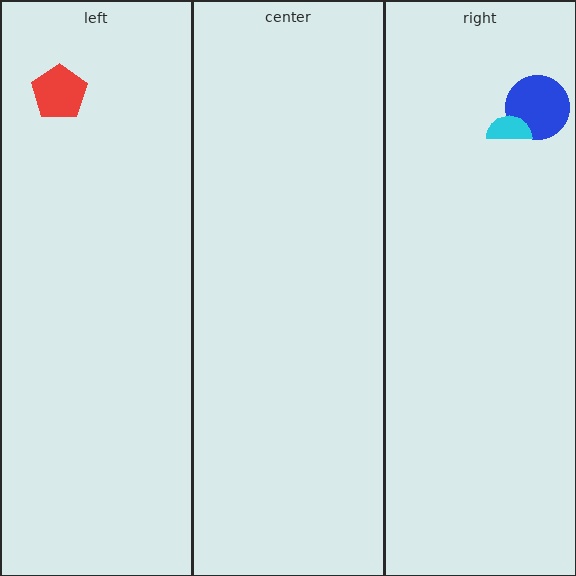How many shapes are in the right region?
2.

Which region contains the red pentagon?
The left region.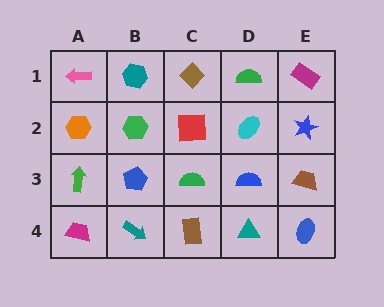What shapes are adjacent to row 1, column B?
A green hexagon (row 2, column B), a pink arrow (row 1, column A), a brown diamond (row 1, column C).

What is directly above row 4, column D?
A blue semicircle.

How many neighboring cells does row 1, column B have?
3.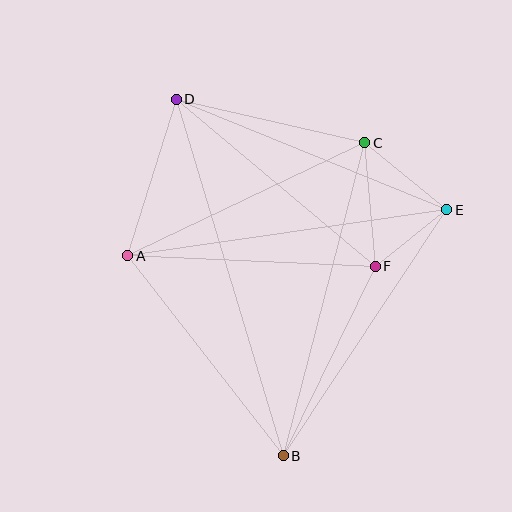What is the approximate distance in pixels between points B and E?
The distance between B and E is approximately 296 pixels.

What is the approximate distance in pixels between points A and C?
The distance between A and C is approximately 263 pixels.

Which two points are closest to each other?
Points E and F are closest to each other.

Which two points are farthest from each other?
Points B and D are farthest from each other.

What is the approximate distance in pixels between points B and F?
The distance between B and F is approximately 211 pixels.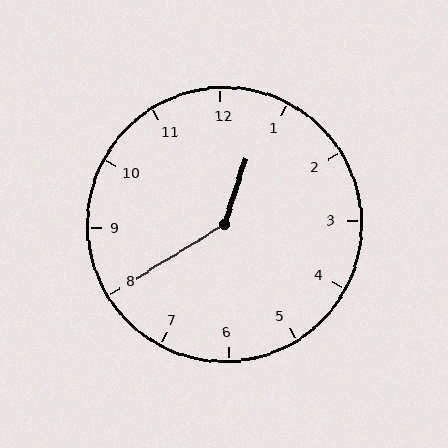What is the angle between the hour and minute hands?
Approximately 140 degrees.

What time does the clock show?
12:40.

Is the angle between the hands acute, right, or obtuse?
It is obtuse.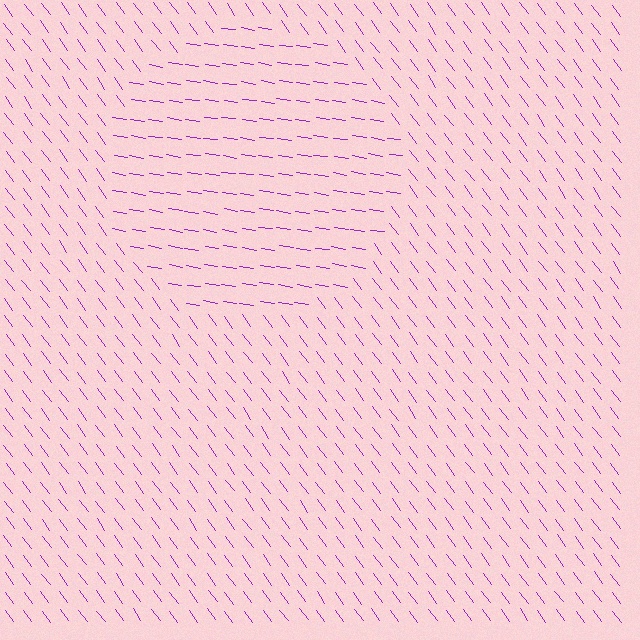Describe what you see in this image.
The image is filled with small purple line segments. A circle region in the image has lines oriented differently from the surrounding lines, creating a visible texture boundary.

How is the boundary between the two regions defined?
The boundary is defined purely by a change in line orientation (approximately 45 degrees difference). All lines are the same color and thickness.